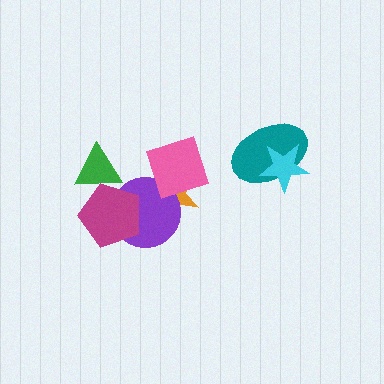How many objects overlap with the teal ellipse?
1 object overlaps with the teal ellipse.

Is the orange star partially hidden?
Yes, it is partially covered by another shape.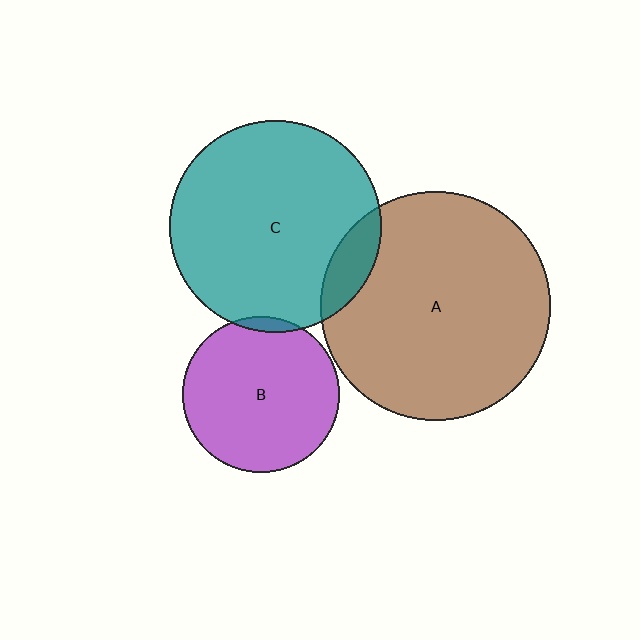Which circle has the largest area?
Circle A (brown).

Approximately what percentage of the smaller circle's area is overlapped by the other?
Approximately 10%.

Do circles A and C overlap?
Yes.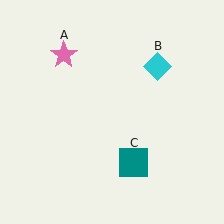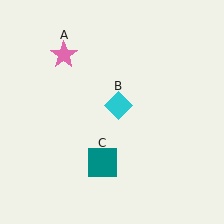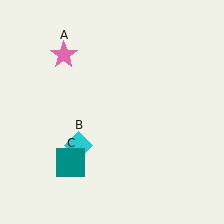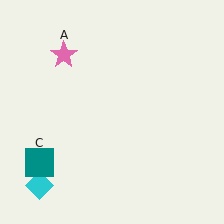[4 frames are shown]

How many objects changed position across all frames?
2 objects changed position: cyan diamond (object B), teal square (object C).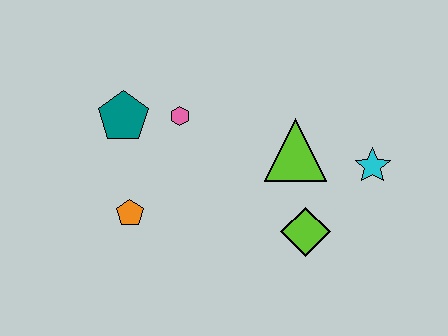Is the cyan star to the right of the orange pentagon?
Yes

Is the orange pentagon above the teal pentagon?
No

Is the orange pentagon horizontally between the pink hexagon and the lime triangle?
No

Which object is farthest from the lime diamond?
The teal pentagon is farthest from the lime diamond.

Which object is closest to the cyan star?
The lime triangle is closest to the cyan star.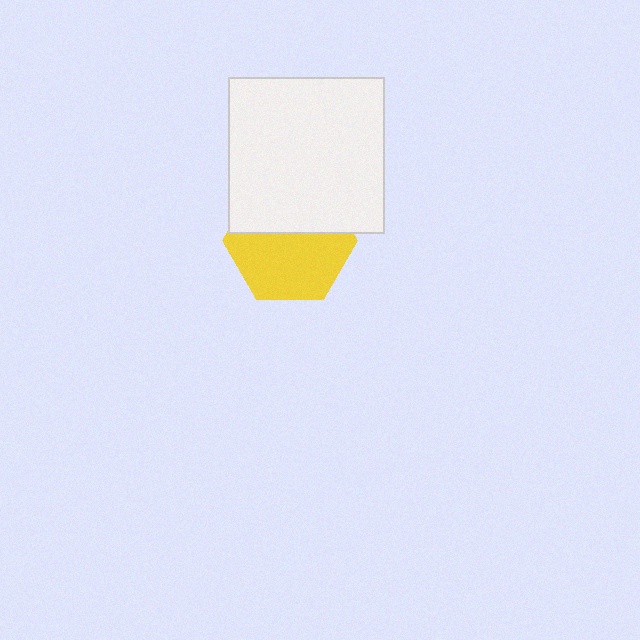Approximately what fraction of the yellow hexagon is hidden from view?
Roughly 42% of the yellow hexagon is hidden behind the white square.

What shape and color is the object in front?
The object in front is a white square.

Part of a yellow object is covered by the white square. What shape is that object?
It is a hexagon.